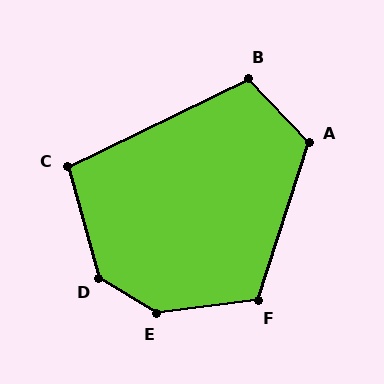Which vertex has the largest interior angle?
E, at approximately 141 degrees.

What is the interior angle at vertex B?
Approximately 107 degrees (obtuse).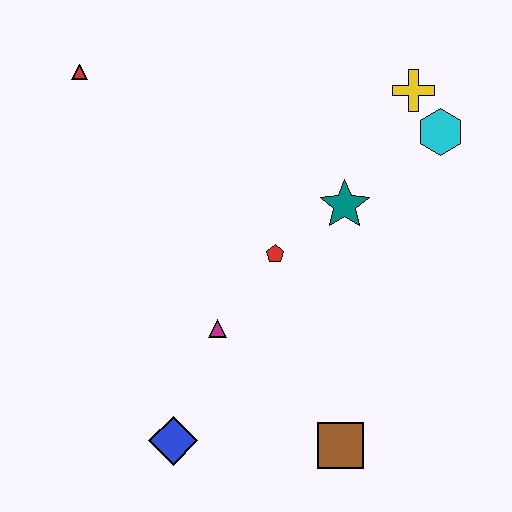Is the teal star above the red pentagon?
Yes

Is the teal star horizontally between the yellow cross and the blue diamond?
Yes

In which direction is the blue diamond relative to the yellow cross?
The blue diamond is below the yellow cross.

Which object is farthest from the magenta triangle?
The yellow cross is farthest from the magenta triangle.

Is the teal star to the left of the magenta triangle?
No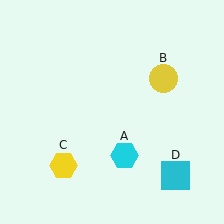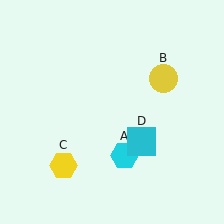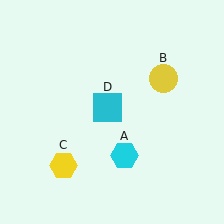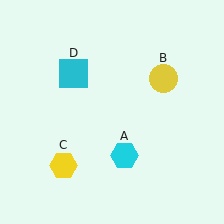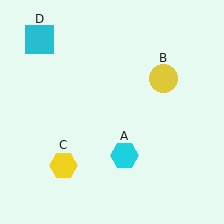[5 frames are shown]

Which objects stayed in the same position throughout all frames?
Cyan hexagon (object A) and yellow circle (object B) and yellow hexagon (object C) remained stationary.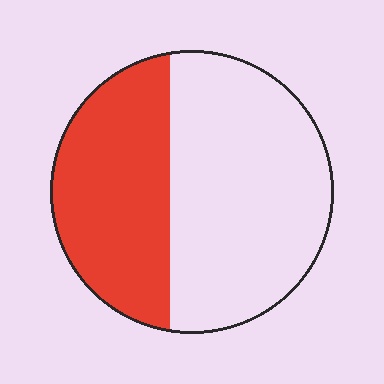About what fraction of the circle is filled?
About two fifths (2/5).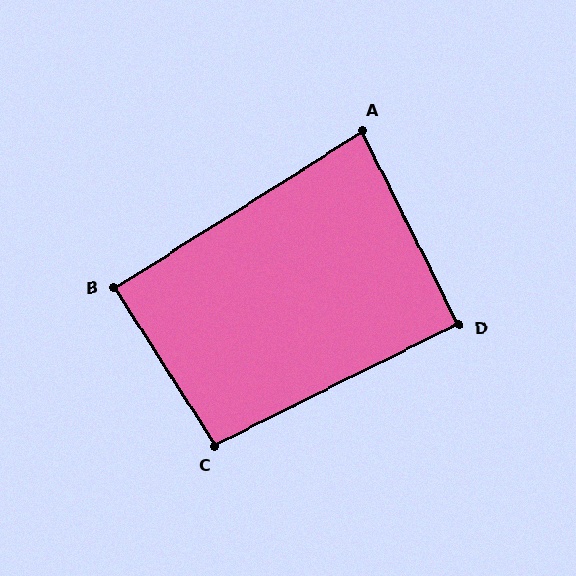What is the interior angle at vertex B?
Approximately 90 degrees (approximately right).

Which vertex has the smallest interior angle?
A, at approximately 84 degrees.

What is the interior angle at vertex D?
Approximately 90 degrees (approximately right).